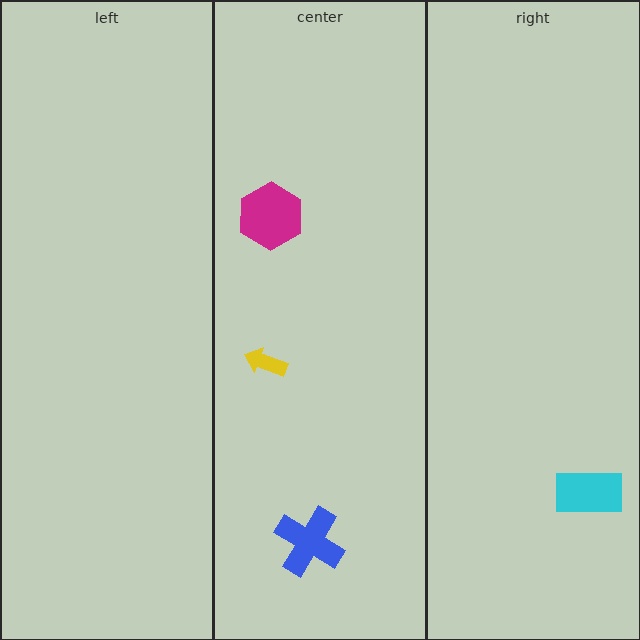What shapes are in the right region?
The cyan rectangle.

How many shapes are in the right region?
1.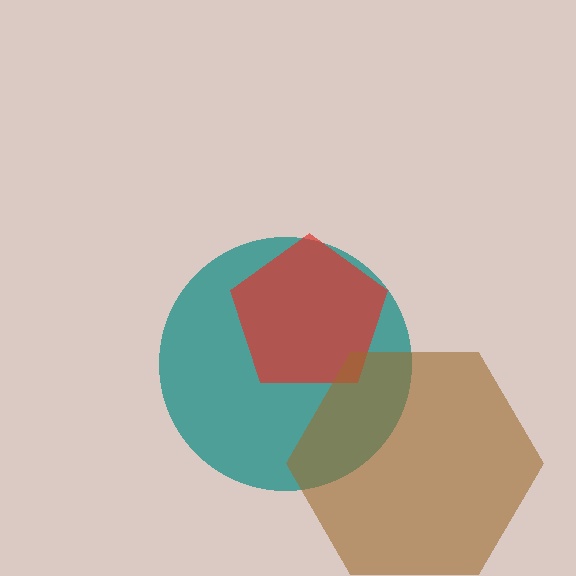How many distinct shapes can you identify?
There are 3 distinct shapes: a teal circle, a red pentagon, a brown hexagon.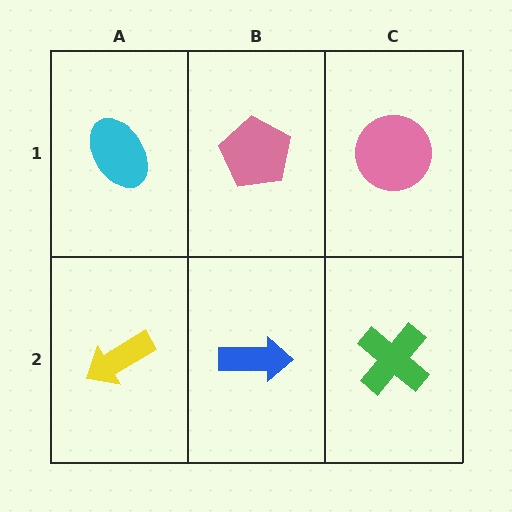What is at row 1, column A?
A cyan ellipse.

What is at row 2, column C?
A green cross.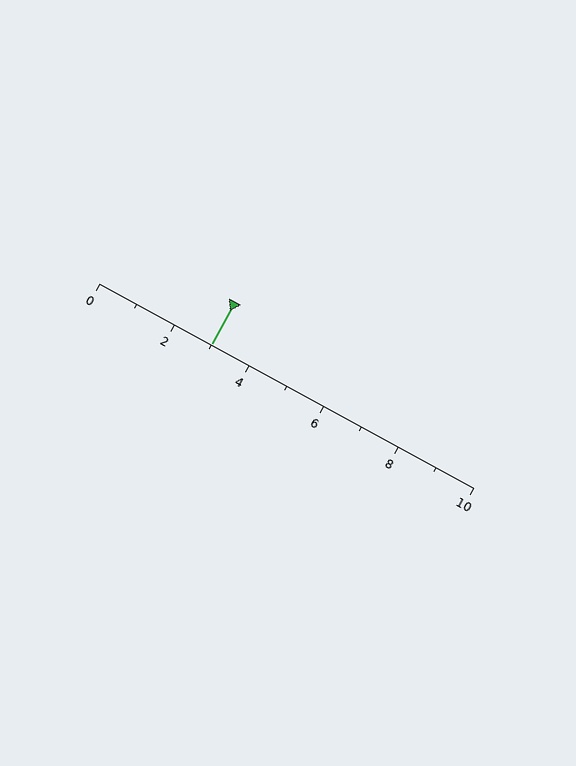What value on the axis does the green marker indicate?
The marker indicates approximately 3.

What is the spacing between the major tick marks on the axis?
The major ticks are spaced 2 apart.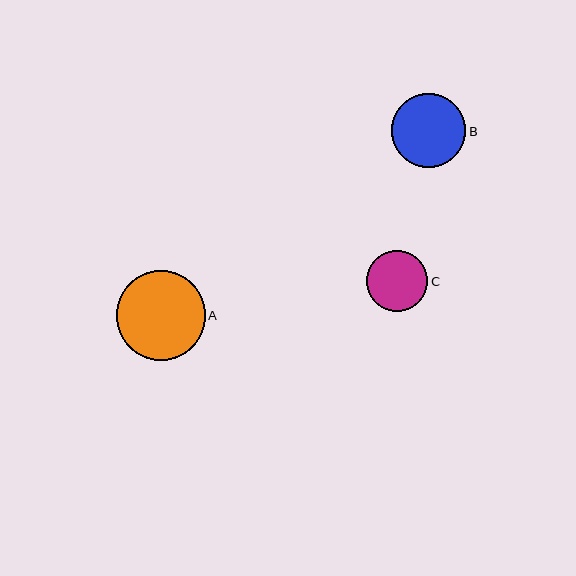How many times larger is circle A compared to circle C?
Circle A is approximately 1.5 times the size of circle C.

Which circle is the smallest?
Circle C is the smallest with a size of approximately 61 pixels.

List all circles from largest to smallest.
From largest to smallest: A, B, C.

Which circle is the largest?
Circle A is the largest with a size of approximately 89 pixels.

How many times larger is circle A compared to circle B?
Circle A is approximately 1.2 times the size of circle B.